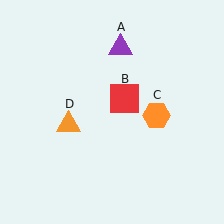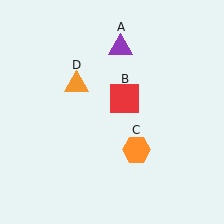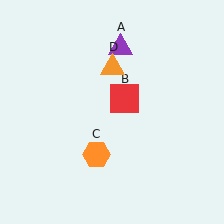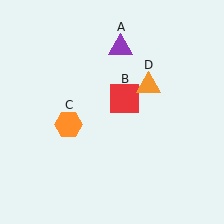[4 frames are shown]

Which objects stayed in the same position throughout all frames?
Purple triangle (object A) and red square (object B) remained stationary.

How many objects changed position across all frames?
2 objects changed position: orange hexagon (object C), orange triangle (object D).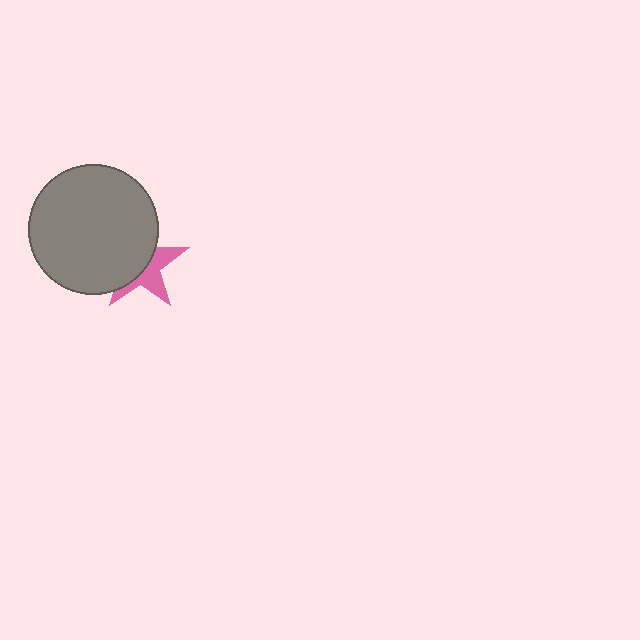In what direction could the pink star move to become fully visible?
The pink star could move toward the lower-right. That would shift it out from behind the gray circle entirely.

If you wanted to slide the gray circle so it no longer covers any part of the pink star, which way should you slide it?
Slide it toward the upper-left — that is the most direct way to separate the two shapes.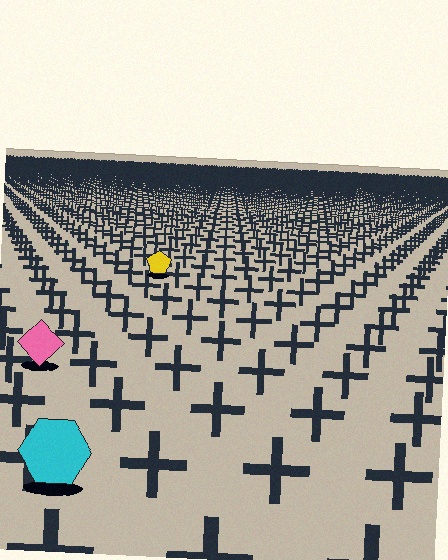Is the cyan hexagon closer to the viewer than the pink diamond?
Yes. The cyan hexagon is closer — you can tell from the texture gradient: the ground texture is coarser near it.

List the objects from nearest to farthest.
From nearest to farthest: the cyan hexagon, the pink diamond, the yellow pentagon.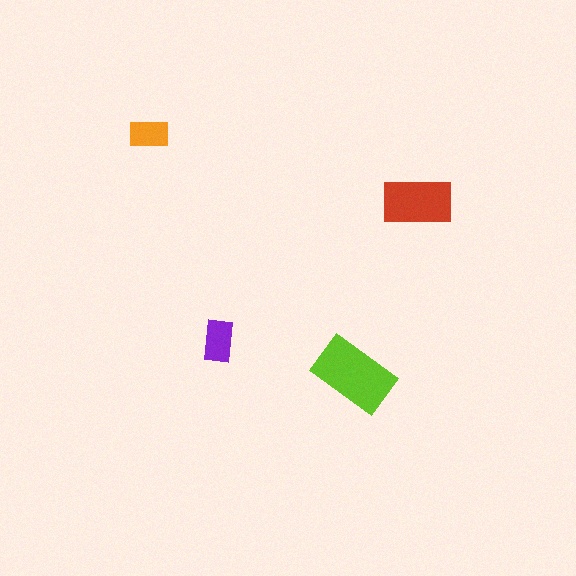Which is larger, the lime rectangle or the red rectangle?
The lime one.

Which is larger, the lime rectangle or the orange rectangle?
The lime one.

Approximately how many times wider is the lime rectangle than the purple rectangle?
About 2 times wider.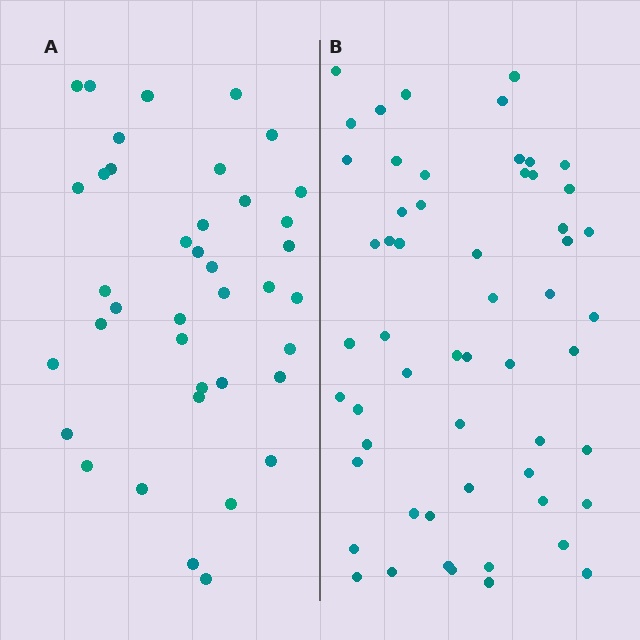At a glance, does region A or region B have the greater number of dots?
Region B (the right region) has more dots.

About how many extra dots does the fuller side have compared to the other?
Region B has approximately 15 more dots than region A.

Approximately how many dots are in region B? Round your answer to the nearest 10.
About 60 dots. (The exact count is 56, which rounds to 60.)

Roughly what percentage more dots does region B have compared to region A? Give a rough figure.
About 45% more.